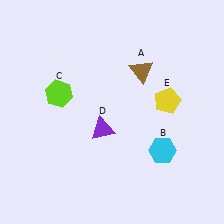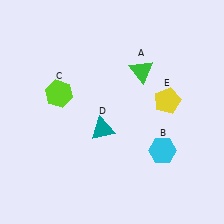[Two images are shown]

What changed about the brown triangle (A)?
In Image 1, A is brown. In Image 2, it changed to green.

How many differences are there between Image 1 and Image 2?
There are 2 differences between the two images.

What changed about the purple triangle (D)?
In Image 1, D is purple. In Image 2, it changed to teal.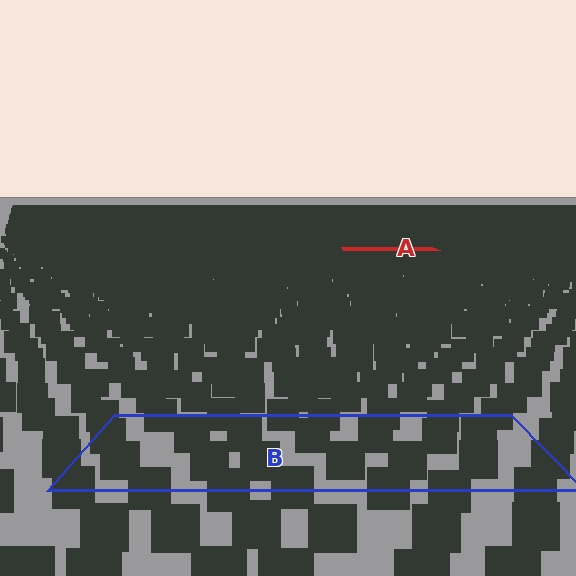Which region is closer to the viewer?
Region B is closer. The texture elements there are larger and more spread out.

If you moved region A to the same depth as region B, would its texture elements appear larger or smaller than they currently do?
They would appear larger. At a closer depth, the same texture elements are projected at a bigger on-screen size.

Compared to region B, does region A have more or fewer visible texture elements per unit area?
Region A has more texture elements per unit area — they are packed more densely because it is farther away.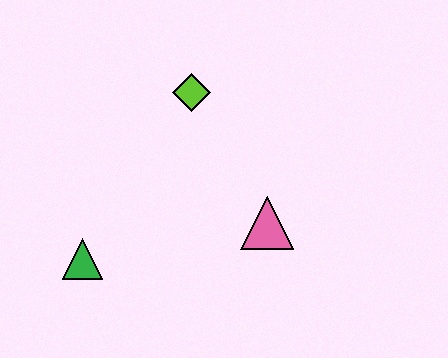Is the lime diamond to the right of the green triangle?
Yes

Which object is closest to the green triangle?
The pink triangle is closest to the green triangle.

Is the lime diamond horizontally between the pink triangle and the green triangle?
Yes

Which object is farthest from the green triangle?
The lime diamond is farthest from the green triangle.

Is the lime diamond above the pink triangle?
Yes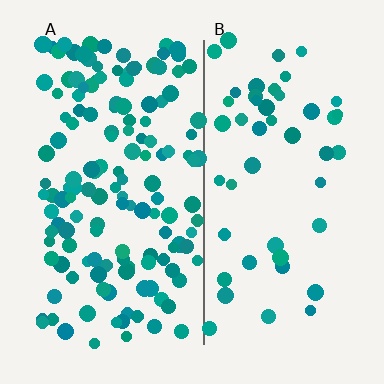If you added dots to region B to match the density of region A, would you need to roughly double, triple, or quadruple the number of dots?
Approximately triple.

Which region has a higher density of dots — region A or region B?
A (the left).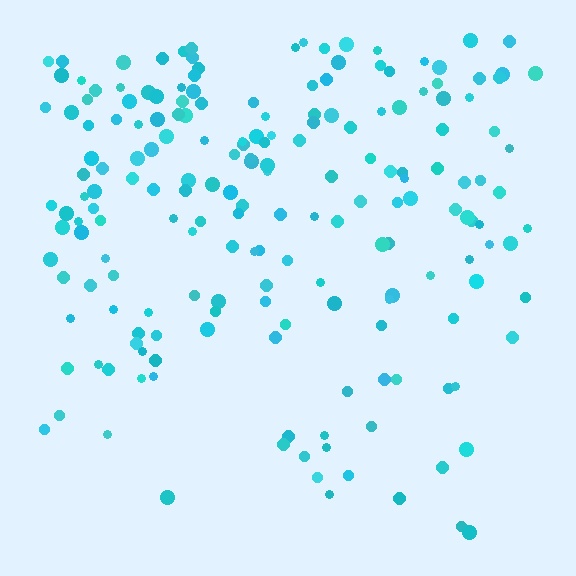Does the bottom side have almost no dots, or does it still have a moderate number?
Still a moderate number, just noticeably fewer than the top.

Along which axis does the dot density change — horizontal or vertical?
Vertical.